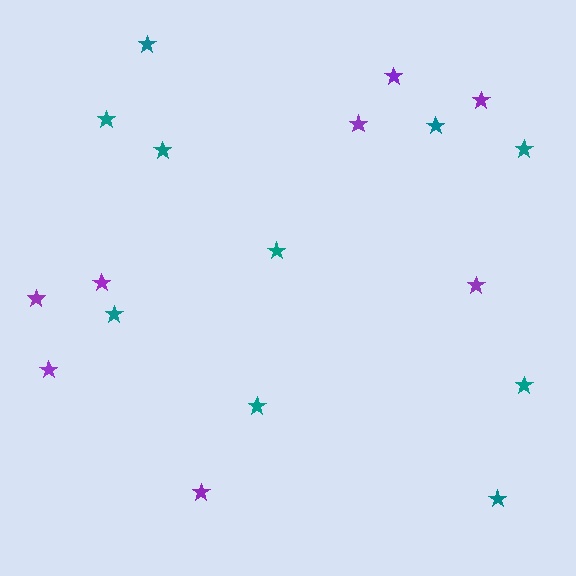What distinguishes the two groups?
There are 2 groups: one group of purple stars (8) and one group of teal stars (10).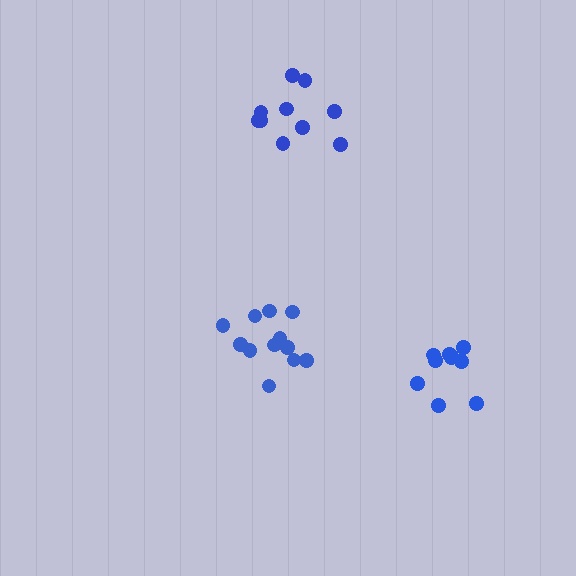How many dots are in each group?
Group 1: 10 dots, Group 2: 12 dots, Group 3: 10 dots (32 total).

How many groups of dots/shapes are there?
There are 3 groups.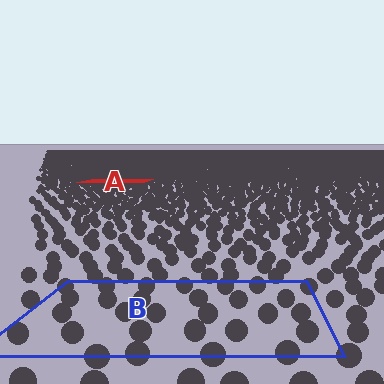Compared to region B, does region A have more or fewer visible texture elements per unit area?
Region A has more texture elements per unit area — they are packed more densely because it is farther away.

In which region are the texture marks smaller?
The texture marks are smaller in region A, because it is farther away.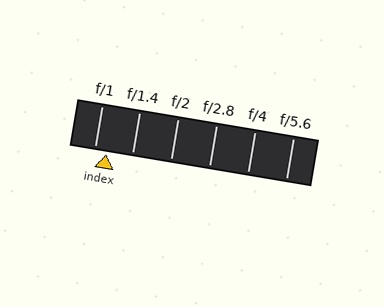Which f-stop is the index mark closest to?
The index mark is closest to f/1.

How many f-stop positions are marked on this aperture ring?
There are 6 f-stop positions marked.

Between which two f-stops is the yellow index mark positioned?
The index mark is between f/1 and f/1.4.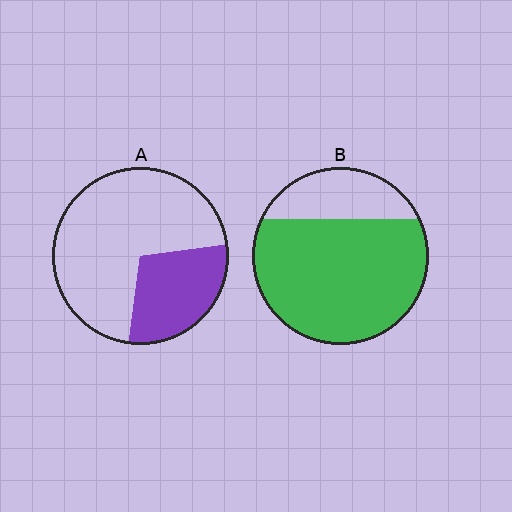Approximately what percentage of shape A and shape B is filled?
A is approximately 30% and B is approximately 75%.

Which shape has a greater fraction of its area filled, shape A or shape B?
Shape B.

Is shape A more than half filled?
No.